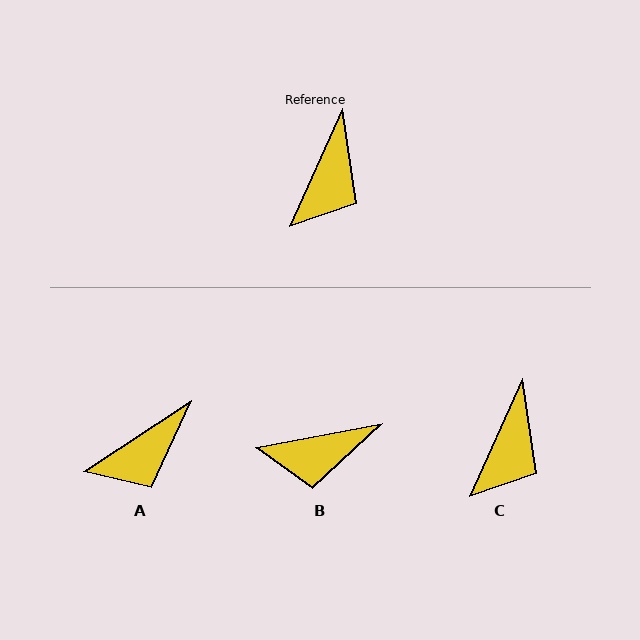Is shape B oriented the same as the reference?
No, it is off by about 55 degrees.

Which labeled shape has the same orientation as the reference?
C.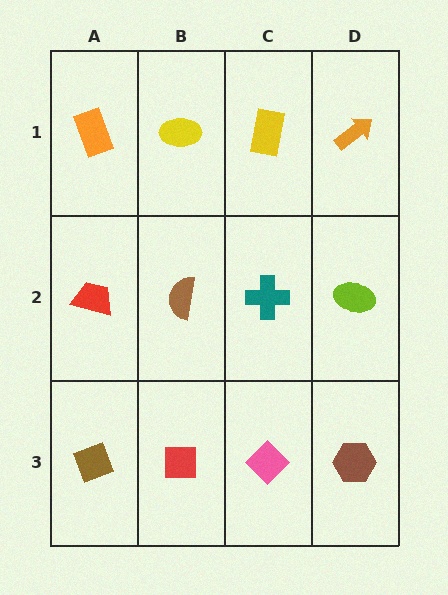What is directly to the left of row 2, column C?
A brown semicircle.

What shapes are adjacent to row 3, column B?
A brown semicircle (row 2, column B), a brown diamond (row 3, column A), a pink diamond (row 3, column C).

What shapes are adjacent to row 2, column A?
An orange rectangle (row 1, column A), a brown diamond (row 3, column A), a brown semicircle (row 2, column B).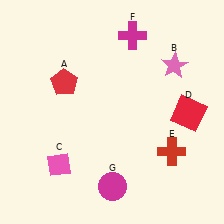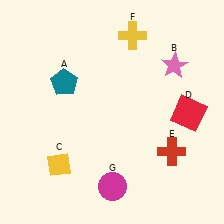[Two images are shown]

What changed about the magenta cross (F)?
In Image 1, F is magenta. In Image 2, it changed to yellow.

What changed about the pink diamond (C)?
In Image 1, C is pink. In Image 2, it changed to yellow.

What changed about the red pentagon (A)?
In Image 1, A is red. In Image 2, it changed to teal.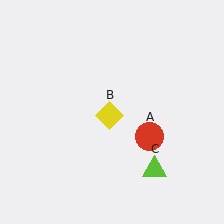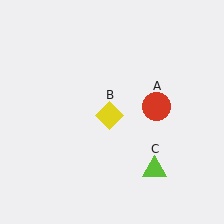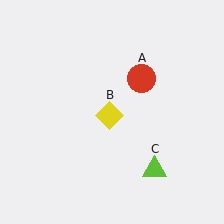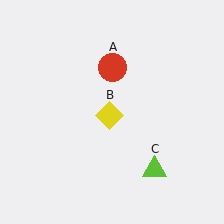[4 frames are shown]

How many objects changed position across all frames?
1 object changed position: red circle (object A).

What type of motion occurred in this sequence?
The red circle (object A) rotated counterclockwise around the center of the scene.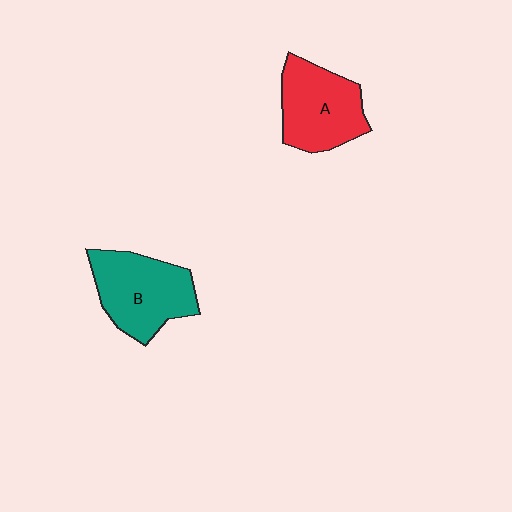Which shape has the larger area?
Shape B (teal).